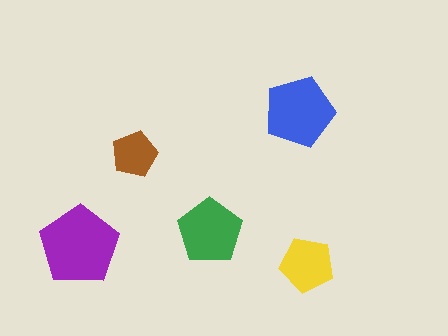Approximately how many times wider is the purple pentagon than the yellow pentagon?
About 1.5 times wider.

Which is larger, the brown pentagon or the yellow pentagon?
The yellow one.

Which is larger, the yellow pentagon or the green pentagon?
The green one.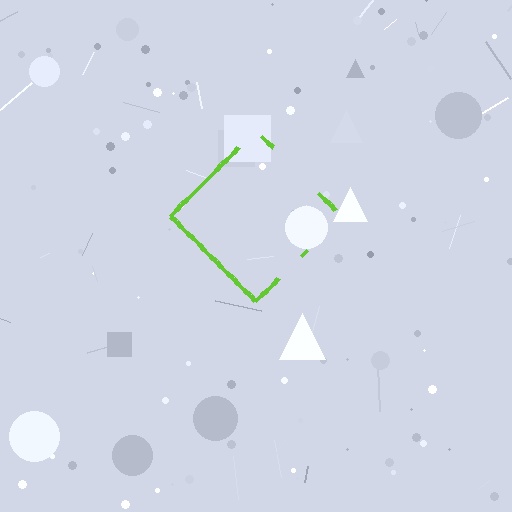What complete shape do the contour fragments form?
The contour fragments form a diamond.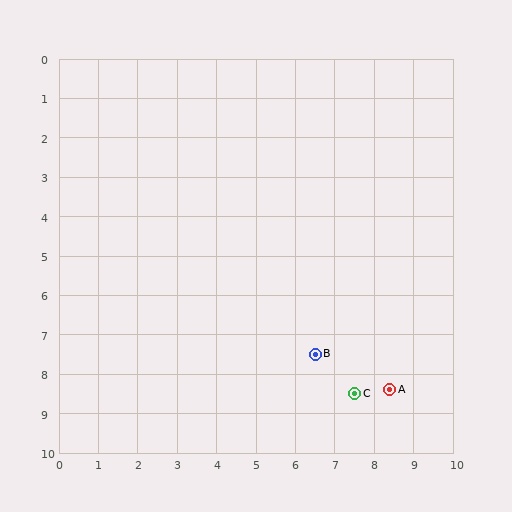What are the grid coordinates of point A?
Point A is at approximately (8.4, 8.4).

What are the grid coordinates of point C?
Point C is at approximately (7.5, 8.5).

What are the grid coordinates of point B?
Point B is at approximately (6.5, 7.5).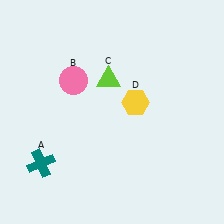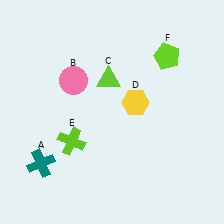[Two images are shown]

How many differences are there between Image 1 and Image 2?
There are 2 differences between the two images.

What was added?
A lime cross (E), a lime pentagon (F) were added in Image 2.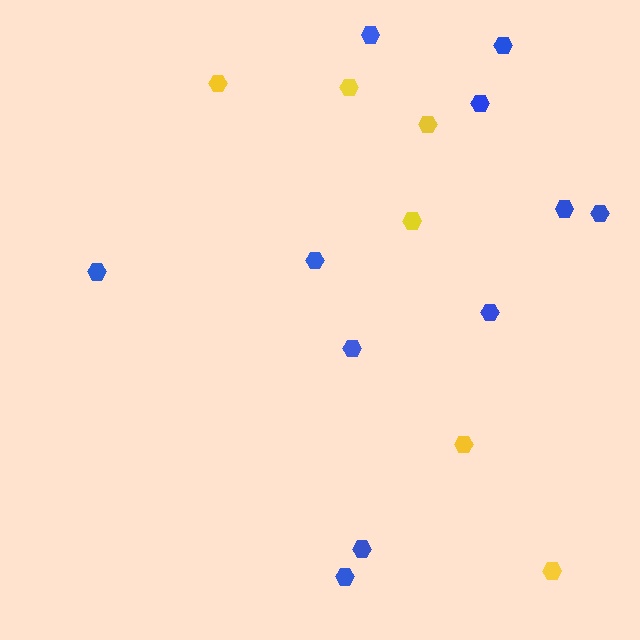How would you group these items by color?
There are 2 groups: one group of blue hexagons (11) and one group of yellow hexagons (6).